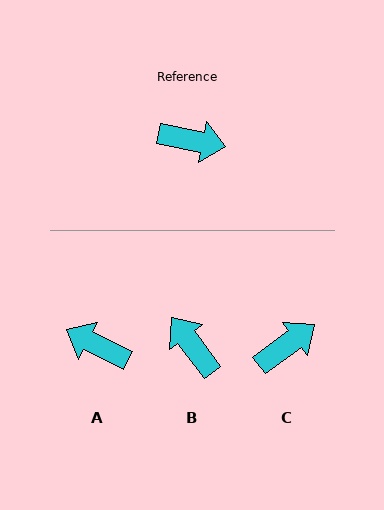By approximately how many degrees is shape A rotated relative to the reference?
Approximately 164 degrees counter-clockwise.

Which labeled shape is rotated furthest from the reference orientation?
A, about 164 degrees away.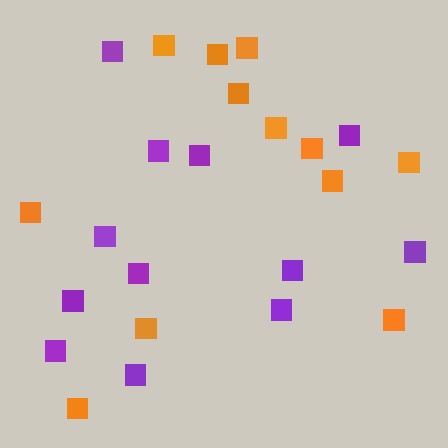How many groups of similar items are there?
There are 2 groups: one group of purple squares (12) and one group of orange squares (12).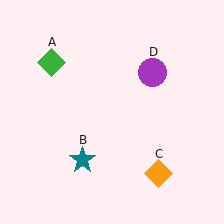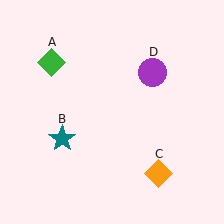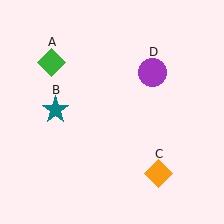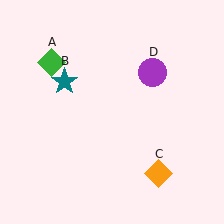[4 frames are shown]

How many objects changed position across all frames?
1 object changed position: teal star (object B).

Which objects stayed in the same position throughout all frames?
Green diamond (object A) and orange diamond (object C) and purple circle (object D) remained stationary.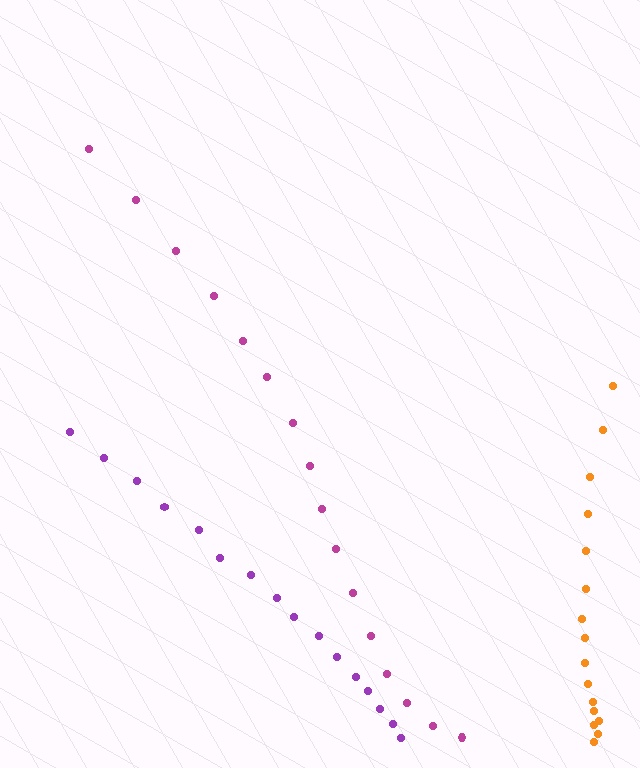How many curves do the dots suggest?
There are 3 distinct paths.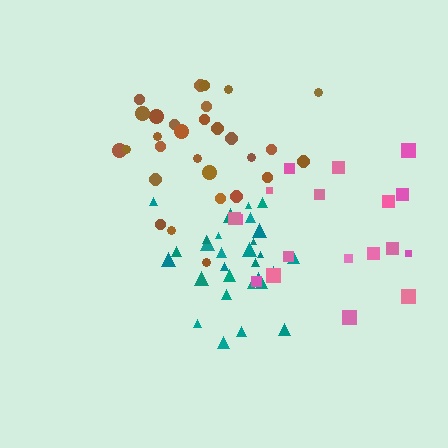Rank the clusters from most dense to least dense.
teal, brown, pink.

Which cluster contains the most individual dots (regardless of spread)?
Teal (30).